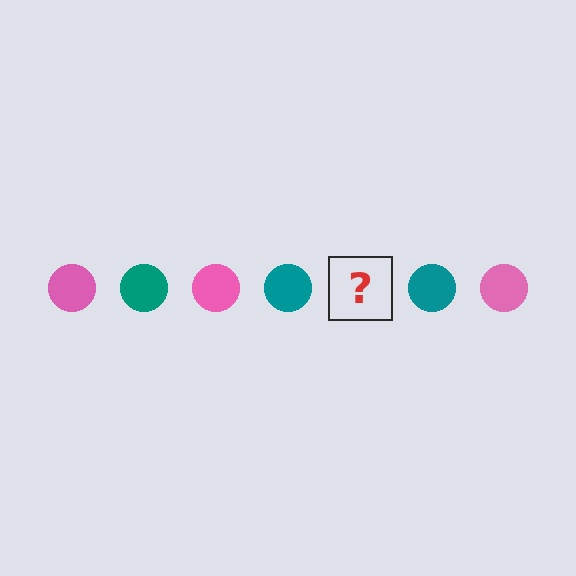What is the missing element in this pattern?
The missing element is a pink circle.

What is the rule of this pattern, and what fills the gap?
The rule is that the pattern cycles through pink, teal circles. The gap should be filled with a pink circle.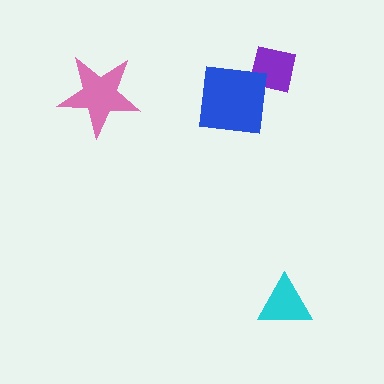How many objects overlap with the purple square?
1 object overlaps with the purple square.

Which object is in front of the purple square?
The blue square is in front of the purple square.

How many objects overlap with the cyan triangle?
0 objects overlap with the cyan triangle.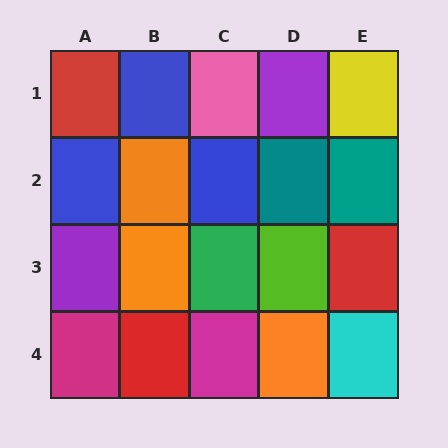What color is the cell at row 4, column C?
Magenta.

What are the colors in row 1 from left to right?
Red, blue, pink, purple, yellow.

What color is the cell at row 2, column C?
Blue.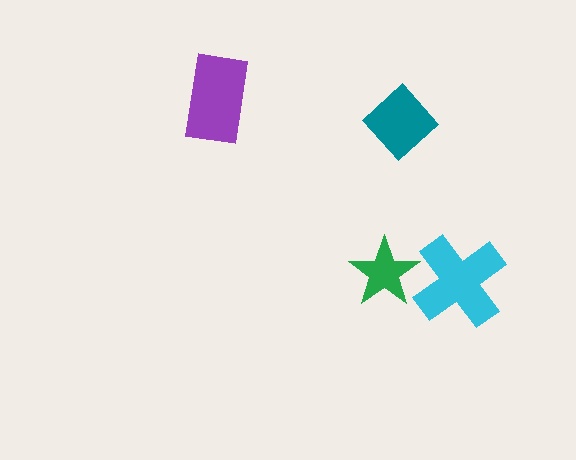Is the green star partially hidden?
Yes, it is partially covered by another shape.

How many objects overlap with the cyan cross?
1 object overlaps with the cyan cross.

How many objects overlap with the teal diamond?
0 objects overlap with the teal diamond.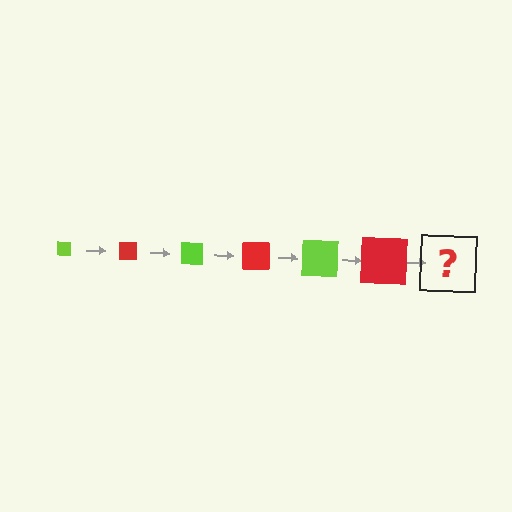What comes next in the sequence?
The next element should be a lime square, larger than the previous one.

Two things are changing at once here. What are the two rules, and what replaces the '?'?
The two rules are that the square grows larger each step and the color cycles through lime and red. The '?' should be a lime square, larger than the previous one.